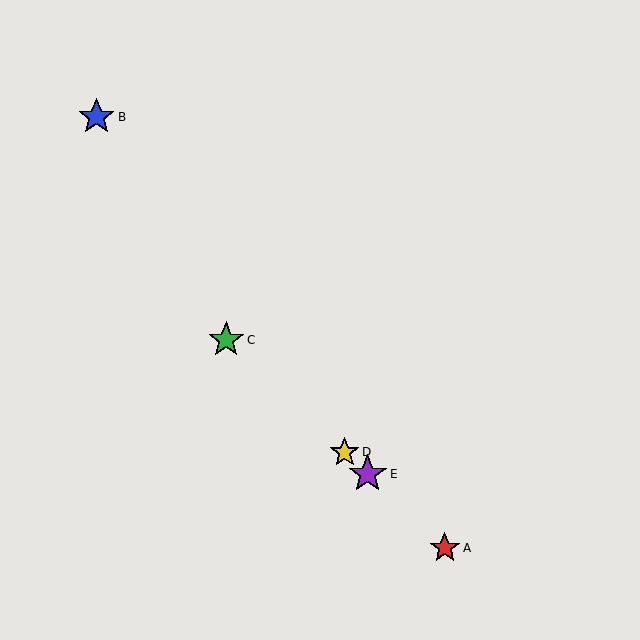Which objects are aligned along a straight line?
Objects A, C, D, E are aligned along a straight line.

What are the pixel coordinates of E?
Object E is at (368, 474).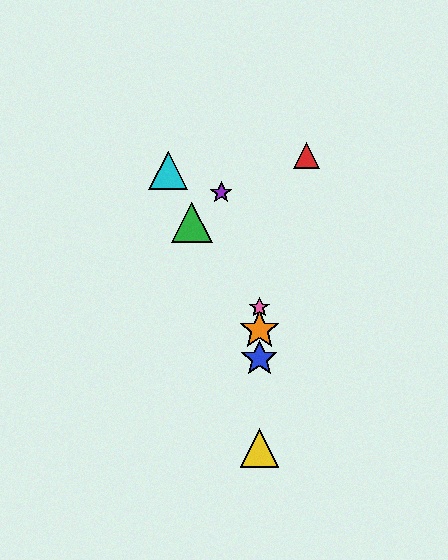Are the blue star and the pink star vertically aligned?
Yes, both are at x≈259.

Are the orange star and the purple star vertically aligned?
No, the orange star is at x≈259 and the purple star is at x≈221.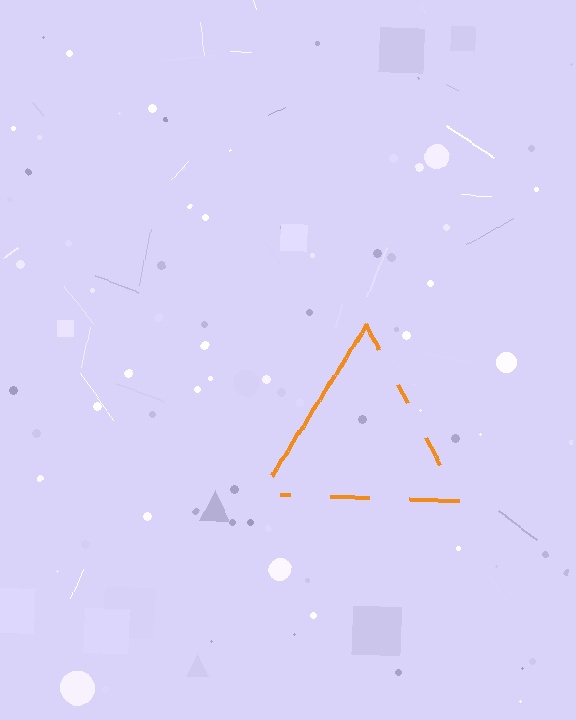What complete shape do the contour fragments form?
The contour fragments form a triangle.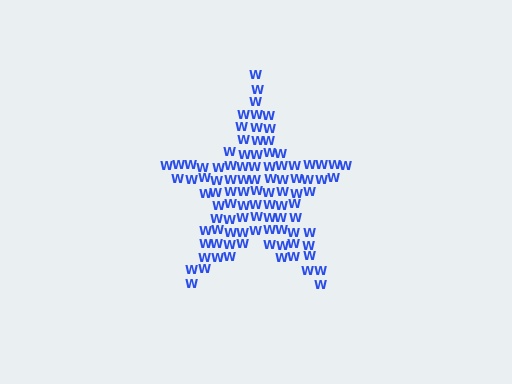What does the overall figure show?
The overall figure shows a star.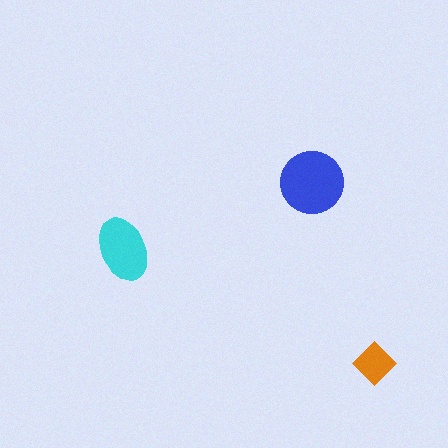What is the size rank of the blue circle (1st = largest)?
1st.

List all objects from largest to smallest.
The blue circle, the cyan ellipse, the orange diamond.